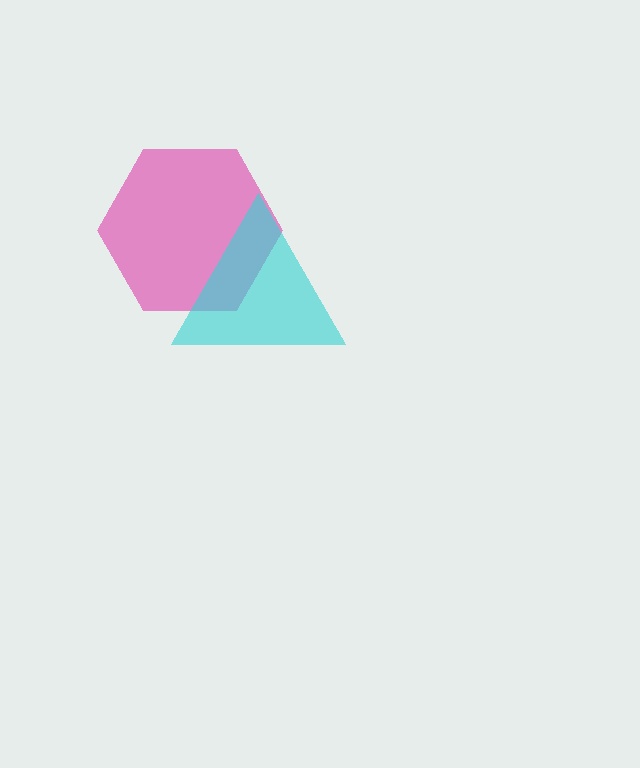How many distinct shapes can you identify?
There are 2 distinct shapes: a pink hexagon, a cyan triangle.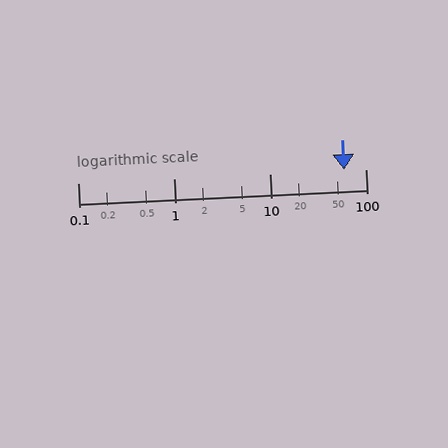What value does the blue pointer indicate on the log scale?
The pointer indicates approximately 59.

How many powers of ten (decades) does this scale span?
The scale spans 3 decades, from 0.1 to 100.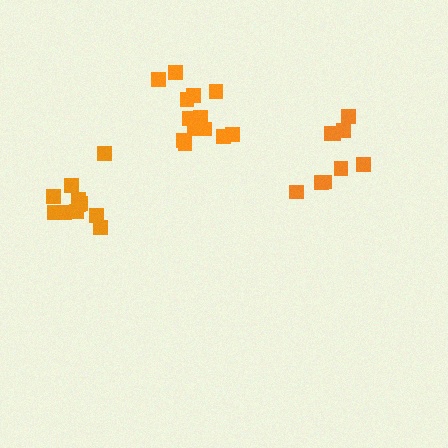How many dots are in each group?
Group 1: 9 dots, Group 2: 11 dots, Group 3: 13 dots (33 total).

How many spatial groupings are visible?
There are 3 spatial groupings.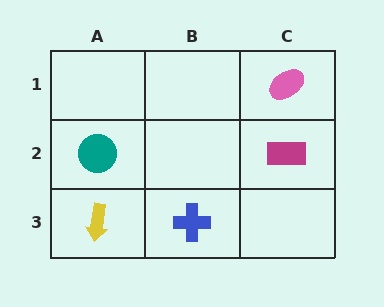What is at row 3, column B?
A blue cross.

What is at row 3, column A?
A yellow arrow.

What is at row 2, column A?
A teal circle.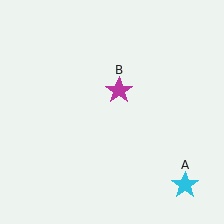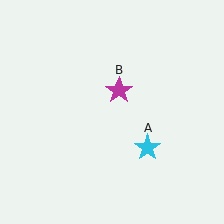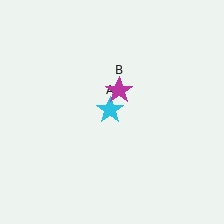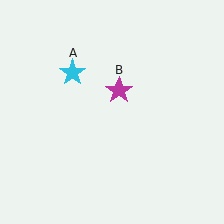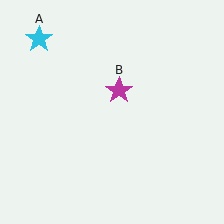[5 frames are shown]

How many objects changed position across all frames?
1 object changed position: cyan star (object A).